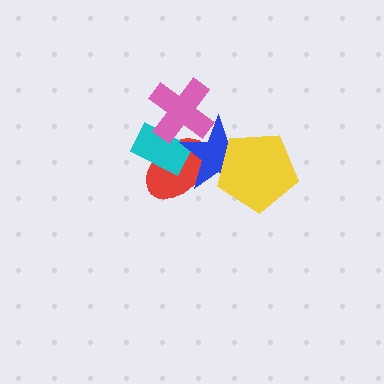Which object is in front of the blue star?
The yellow pentagon is in front of the blue star.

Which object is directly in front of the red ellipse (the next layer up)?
The cyan rectangle is directly in front of the red ellipse.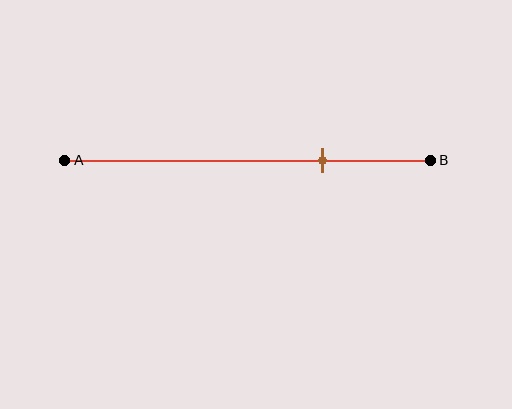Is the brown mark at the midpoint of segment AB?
No, the mark is at about 70% from A, not at the 50% midpoint.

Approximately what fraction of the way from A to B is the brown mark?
The brown mark is approximately 70% of the way from A to B.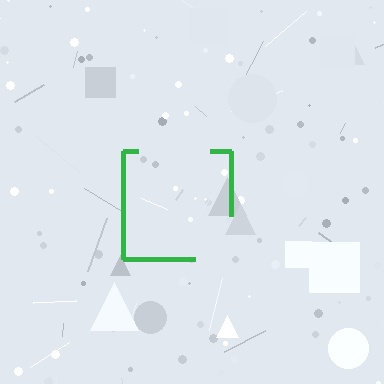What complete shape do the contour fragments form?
The contour fragments form a square.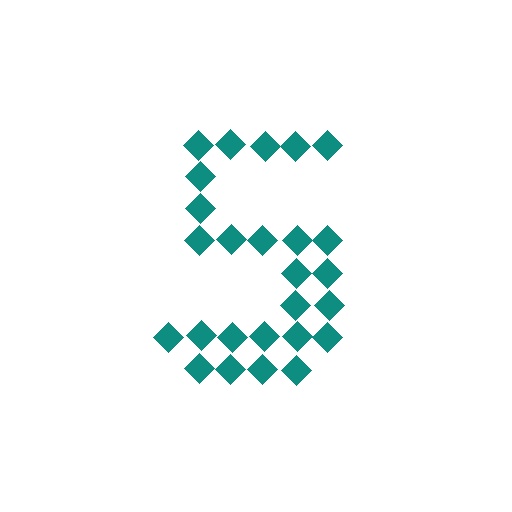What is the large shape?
The large shape is the digit 5.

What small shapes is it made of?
It is made of small diamonds.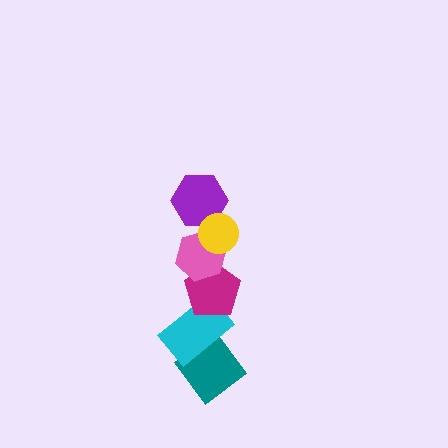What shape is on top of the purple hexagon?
The yellow circle is on top of the purple hexagon.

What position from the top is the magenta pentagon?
The magenta pentagon is 4th from the top.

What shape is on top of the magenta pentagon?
The pink hexagon is on top of the magenta pentagon.